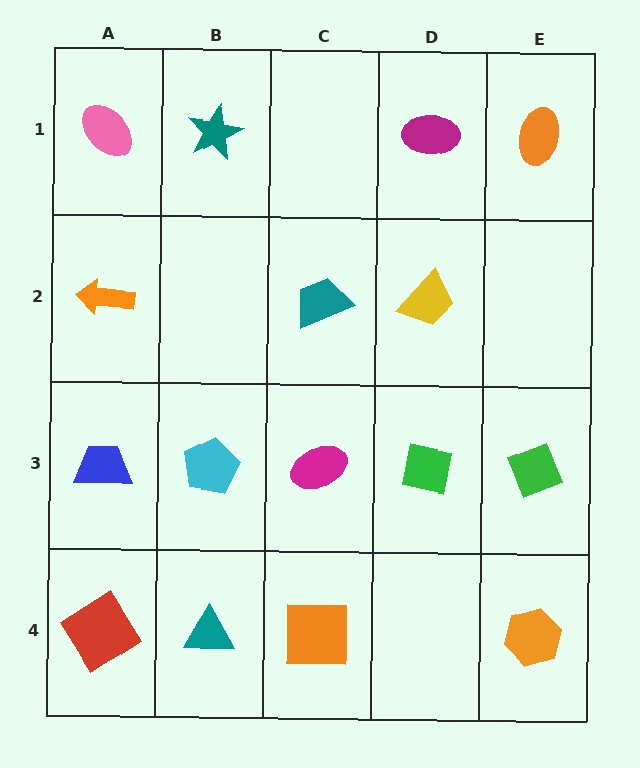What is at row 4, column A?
A red diamond.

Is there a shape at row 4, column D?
No, that cell is empty.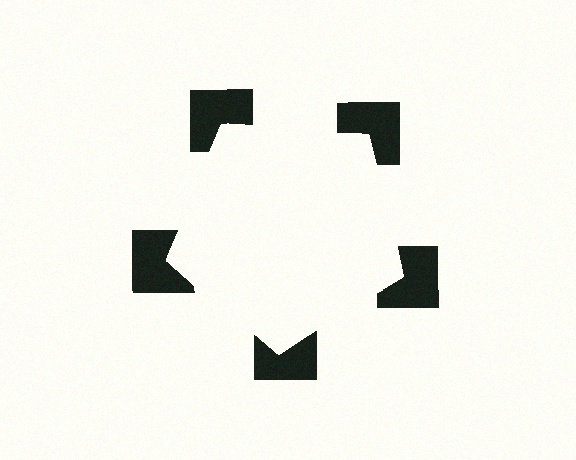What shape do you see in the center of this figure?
An illusory pentagon — its edges are inferred from the aligned wedge cuts in the notched squares, not physically drawn.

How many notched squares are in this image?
There are 5 — one at each vertex of the illusory pentagon.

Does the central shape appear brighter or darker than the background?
It typically appears slightly brighter than the background, even though no actual brightness change is drawn.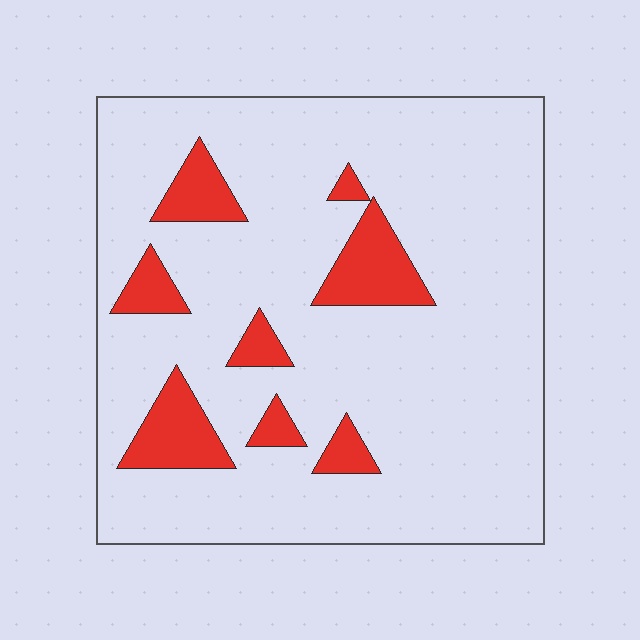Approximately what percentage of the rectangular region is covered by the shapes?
Approximately 15%.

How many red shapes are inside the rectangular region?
8.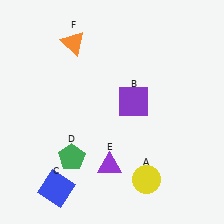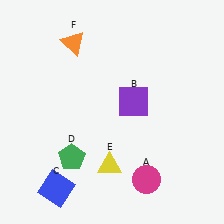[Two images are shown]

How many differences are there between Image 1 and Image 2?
There are 2 differences between the two images.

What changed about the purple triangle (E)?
In Image 1, E is purple. In Image 2, it changed to yellow.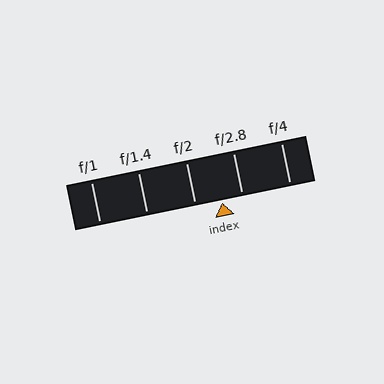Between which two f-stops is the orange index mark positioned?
The index mark is between f/2 and f/2.8.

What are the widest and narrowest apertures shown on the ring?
The widest aperture shown is f/1 and the narrowest is f/4.